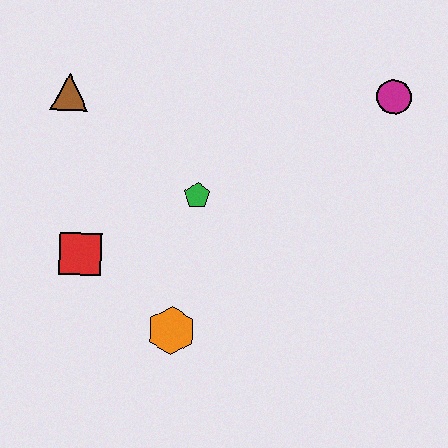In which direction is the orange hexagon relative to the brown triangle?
The orange hexagon is below the brown triangle.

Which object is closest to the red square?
The orange hexagon is closest to the red square.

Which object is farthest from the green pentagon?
The magenta circle is farthest from the green pentagon.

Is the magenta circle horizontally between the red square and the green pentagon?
No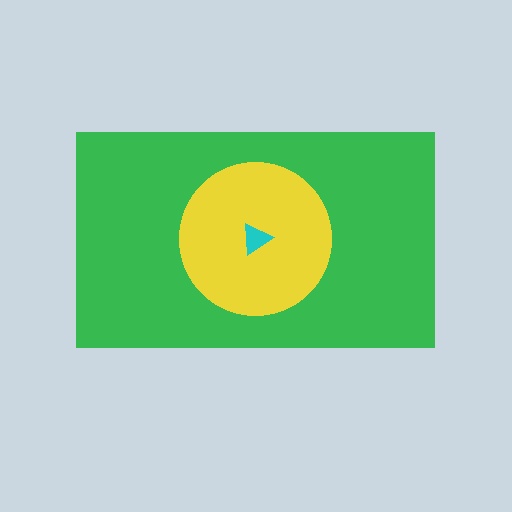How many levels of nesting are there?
3.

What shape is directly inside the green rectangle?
The yellow circle.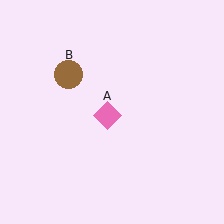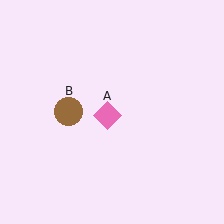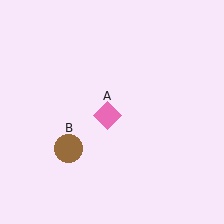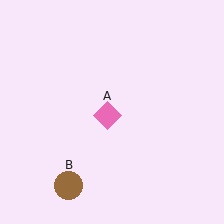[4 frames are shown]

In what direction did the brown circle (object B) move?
The brown circle (object B) moved down.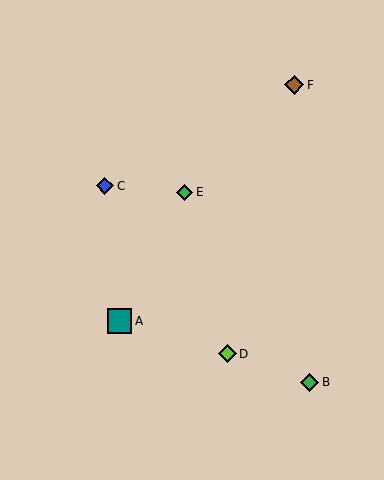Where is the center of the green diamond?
The center of the green diamond is at (310, 382).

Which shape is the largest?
The teal square (labeled A) is the largest.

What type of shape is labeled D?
Shape D is a lime diamond.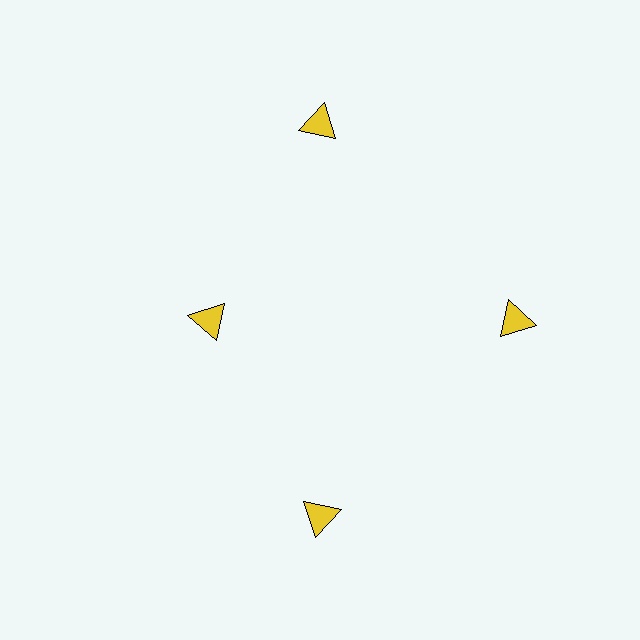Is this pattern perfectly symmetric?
No. The 4 yellow triangles are arranged in a ring, but one element near the 9 o'clock position is pulled inward toward the center, breaking the 4-fold rotational symmetry.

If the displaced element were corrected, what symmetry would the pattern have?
It would have 4-fold rotational symmetry — the pattern would map onto itself every 90 degrees.